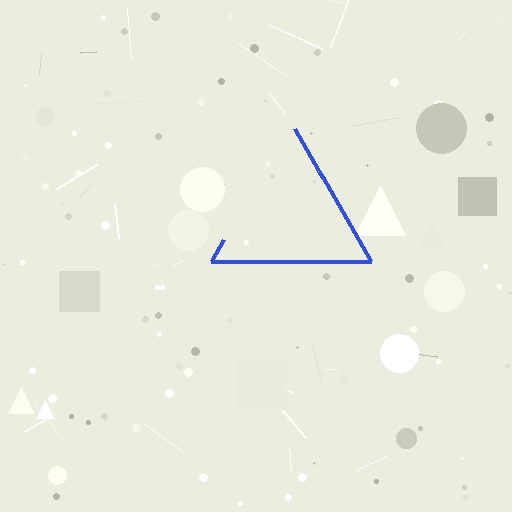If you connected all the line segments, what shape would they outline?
They would outline a triangle.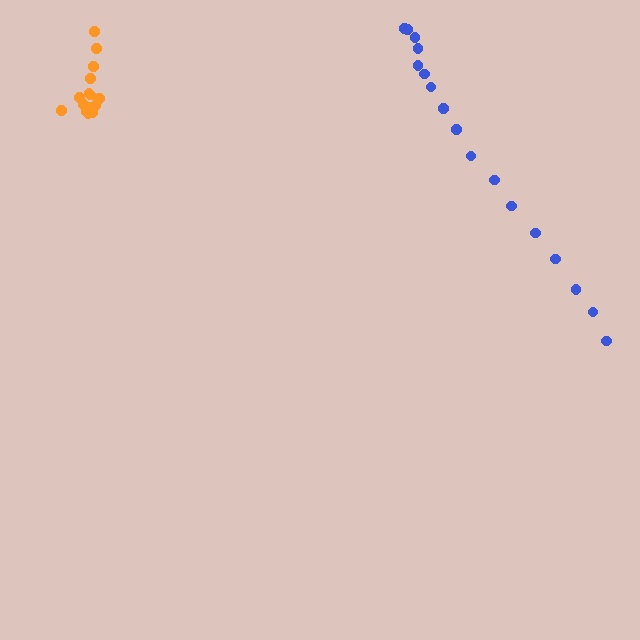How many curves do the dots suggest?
There are 2 distinct paths.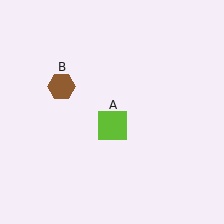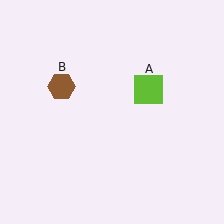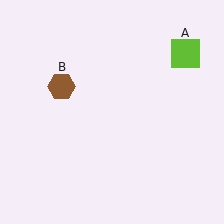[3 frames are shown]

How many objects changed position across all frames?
1 object changed position: lime square (object A).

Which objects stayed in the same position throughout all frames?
Brown hexagon (object B) remained stationary.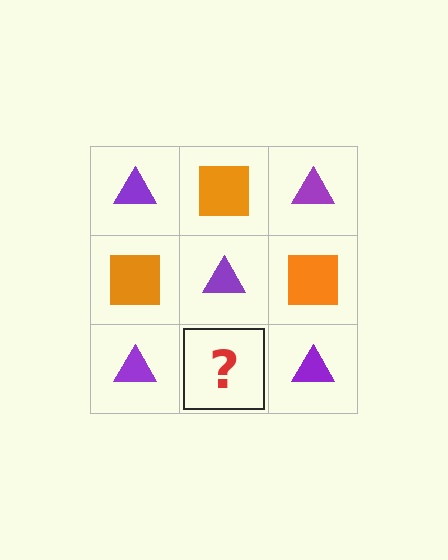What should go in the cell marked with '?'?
The missing cell should contain an orange square.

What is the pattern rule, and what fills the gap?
The rule is that it alternates purple triangle and orange square in a checkerboard pattern. The gap should be filled with an orange square.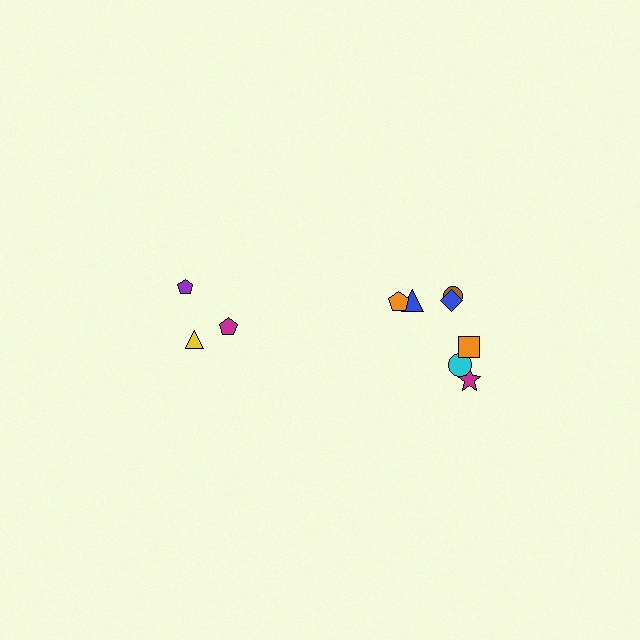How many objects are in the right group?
There are 7 objects.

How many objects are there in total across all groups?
There are 10 objects.